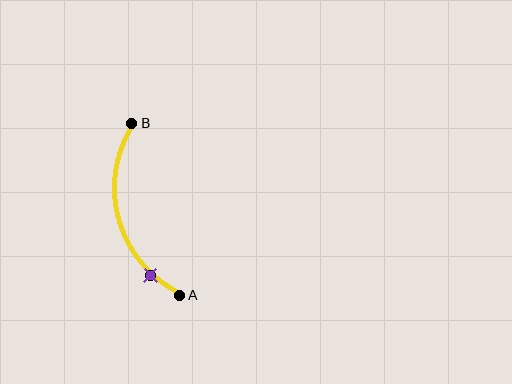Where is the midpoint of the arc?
The arc midpoint is the point on the curve farthest from the straight line joining A and B. It sits to the left of that line.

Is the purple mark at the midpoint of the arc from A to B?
No. The purple mark lies on the arc but is closer to endpoint A. The arc midpoint would be at the point on the curve equidistant along the arc from both A and B.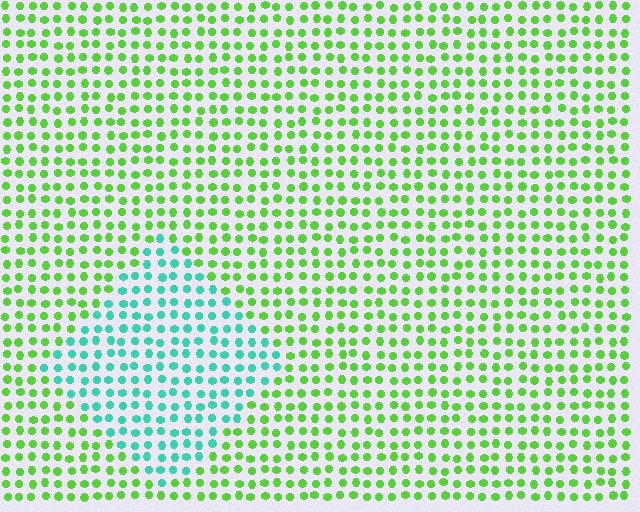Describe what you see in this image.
The image is filled with small lime elements in a uniform arrangement. A diamond-shaped region is visible where the elements are tinted to a slightly different hue, forming a subtle color boundary.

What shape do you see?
I see a diamond.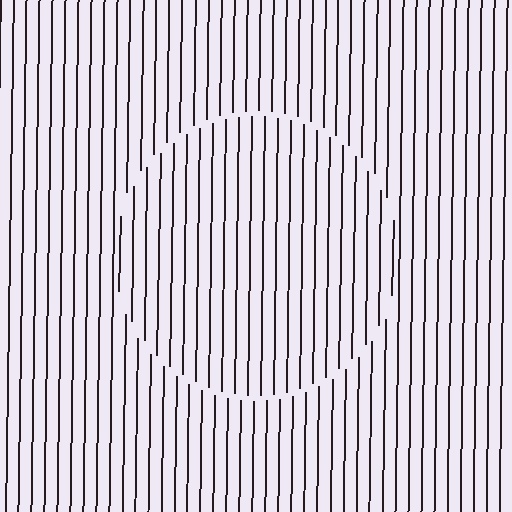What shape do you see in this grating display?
An illusory circle. The interior of the shape contains the same grating, shifted by half a period — the contour is defined by the phase discontinuity where line-ends from the inner and outer gratings abut.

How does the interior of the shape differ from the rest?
The interior of the shape contains the same grating, shifted by half a period — the contour is defined by the phase discontinuity where line-ends from the inner and outer gratings abut.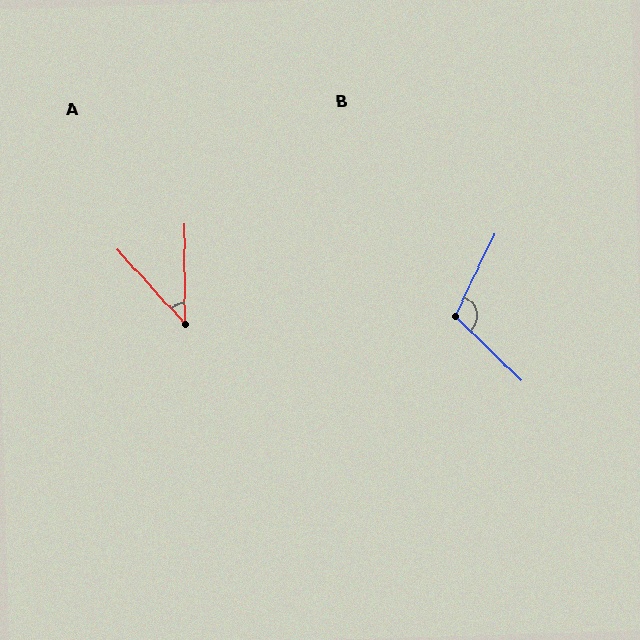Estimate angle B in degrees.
Approximately 108 degrees.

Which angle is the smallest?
A, at approximately 42 degrees.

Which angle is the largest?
B, at approximately 108 degrees.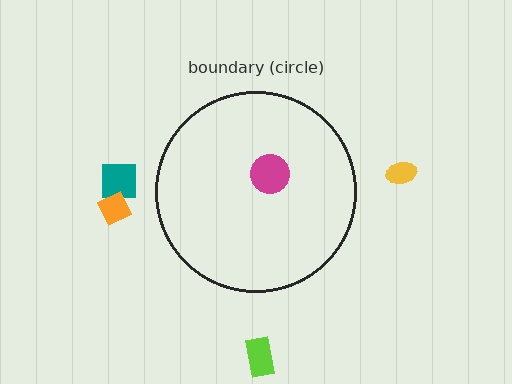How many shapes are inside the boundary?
1 inside, 4 outside.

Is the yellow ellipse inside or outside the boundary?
Outside.